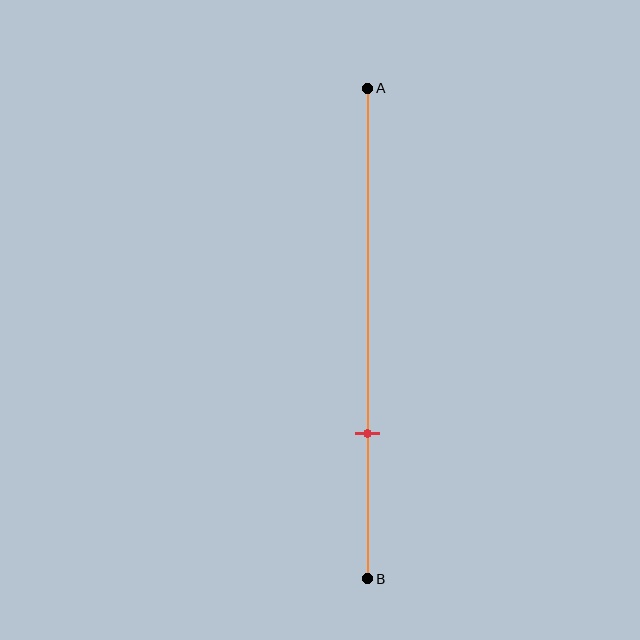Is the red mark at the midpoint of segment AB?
No, the mark is at about 70% from A, not at the 50% midpoint.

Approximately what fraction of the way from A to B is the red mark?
The red mark is approximately 70% of the way from A to B.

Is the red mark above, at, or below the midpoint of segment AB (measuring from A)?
The red mark is below the midpoint of segment AB.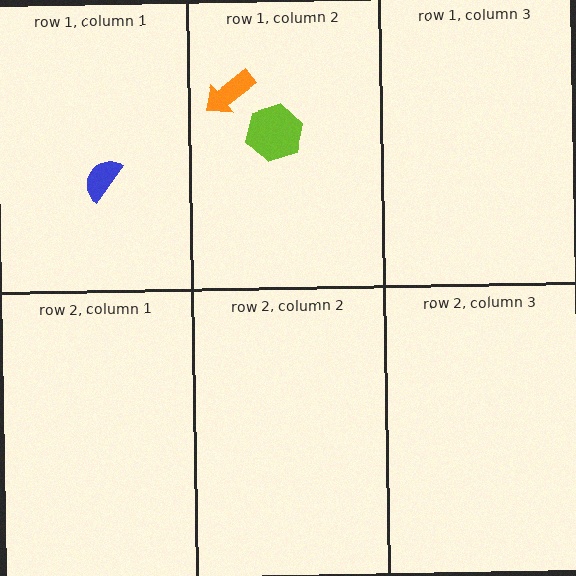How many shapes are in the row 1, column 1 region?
1.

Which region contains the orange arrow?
The row 1, column 2 region.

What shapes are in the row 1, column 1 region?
The blue semicircle.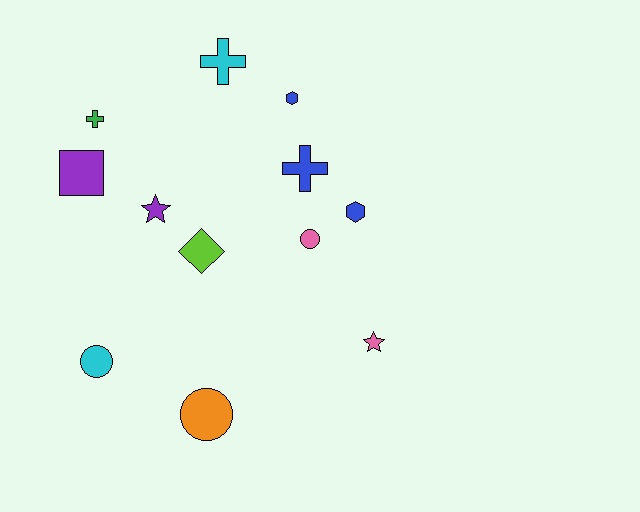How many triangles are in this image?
There are no triangles.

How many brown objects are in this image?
There are no brown objects.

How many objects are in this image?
There are 12 objects.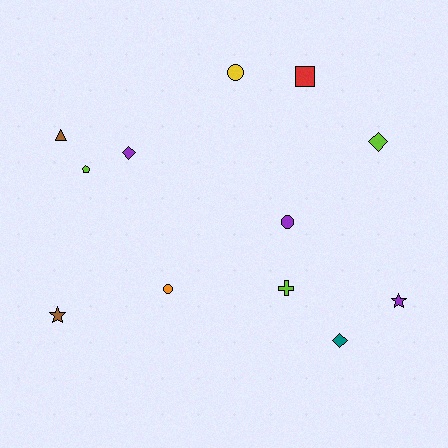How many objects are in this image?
There are 12 objects.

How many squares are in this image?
There is 1 square.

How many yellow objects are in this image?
There is 1 yellow object.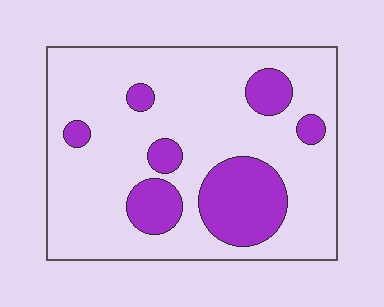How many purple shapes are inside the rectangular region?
7.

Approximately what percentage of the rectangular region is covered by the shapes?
Approximately 20%.